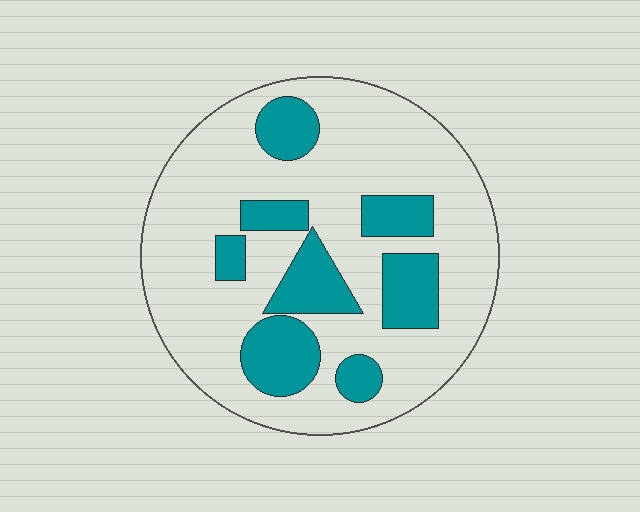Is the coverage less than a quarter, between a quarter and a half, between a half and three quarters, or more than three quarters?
Between a quarter and a half.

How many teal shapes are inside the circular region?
8.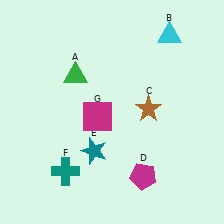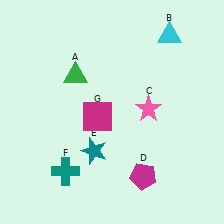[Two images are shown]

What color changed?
The star (C) changed from brown in Image 1 to pink in Image 2.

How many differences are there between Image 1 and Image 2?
There is 1 difference between the two images.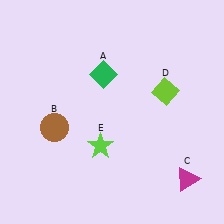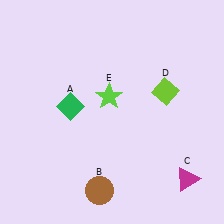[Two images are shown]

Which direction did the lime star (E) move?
The lime star (E) moved up.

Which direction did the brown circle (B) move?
The brown circle (B) moved down.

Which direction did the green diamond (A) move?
The green diamond (A) moved left.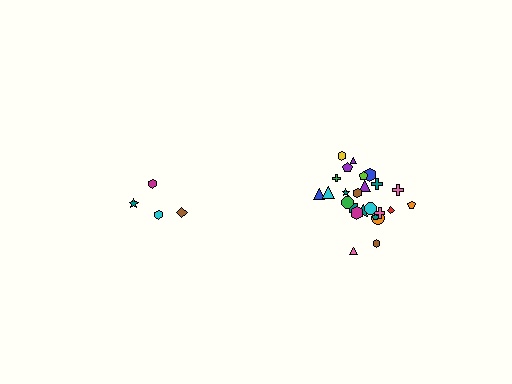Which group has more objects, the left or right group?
The right group.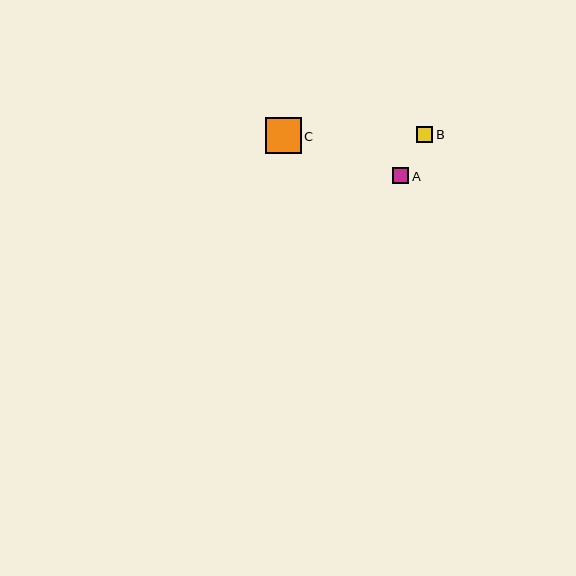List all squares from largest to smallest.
From largest to smallest: C, A, B.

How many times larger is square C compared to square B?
Square C is approximately 2.2 times the size of square B.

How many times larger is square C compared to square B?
Square C is approximately 2.2 times the size of square B.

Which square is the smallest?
Square B is the smallest with a size of approximately 16 pixels.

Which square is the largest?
Square C is the largest with a size of approximately 36 pixels.